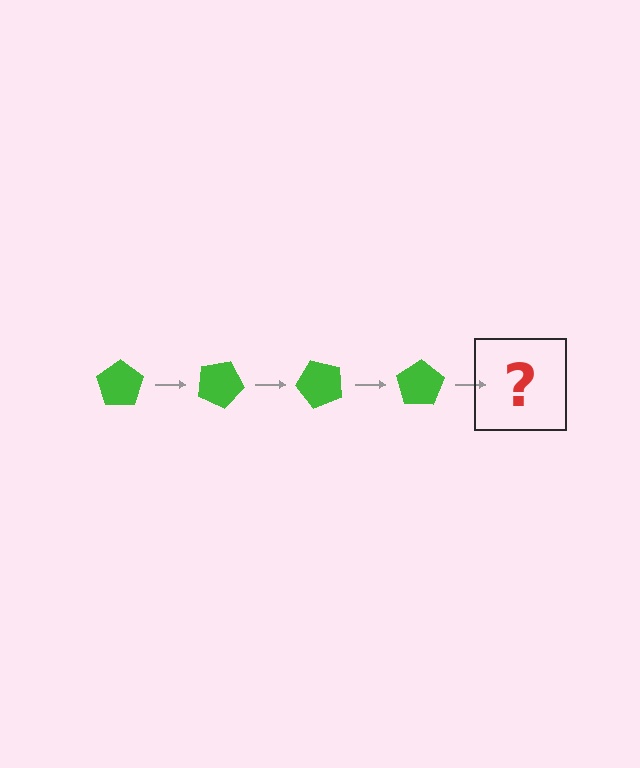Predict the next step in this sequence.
The next step is a green pentagon rotated 100 degrees.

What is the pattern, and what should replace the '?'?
The pattern is that the pentagon rotates 25 degrees each step. The '?' should be a green pentagon rotated 100 degrees.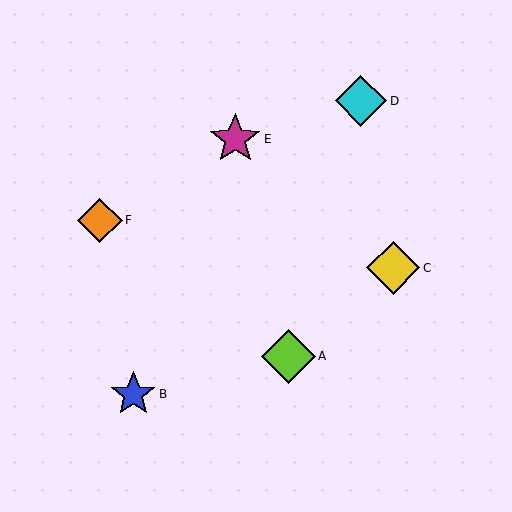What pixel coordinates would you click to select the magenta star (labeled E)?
Click at (235, 139) to select the magenta star E.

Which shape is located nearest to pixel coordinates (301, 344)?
The lime diamond (labeled A) at (289, 356) is nearest to that location.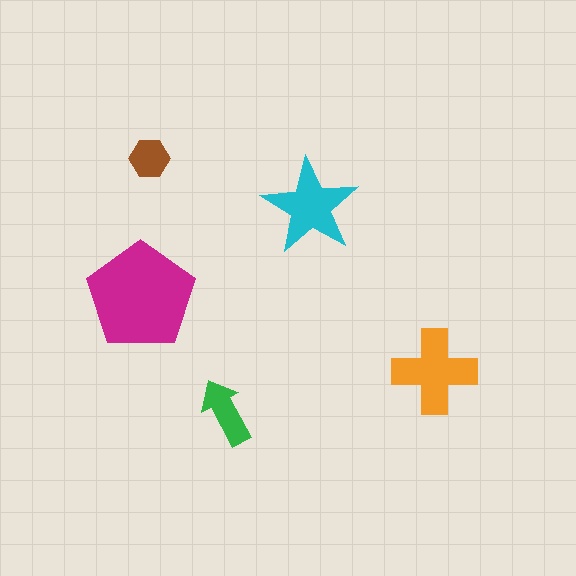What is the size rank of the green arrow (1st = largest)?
4th.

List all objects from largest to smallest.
The magenta pentagon, the orange cross, the cyan star, the green arrow, the brown hexagon.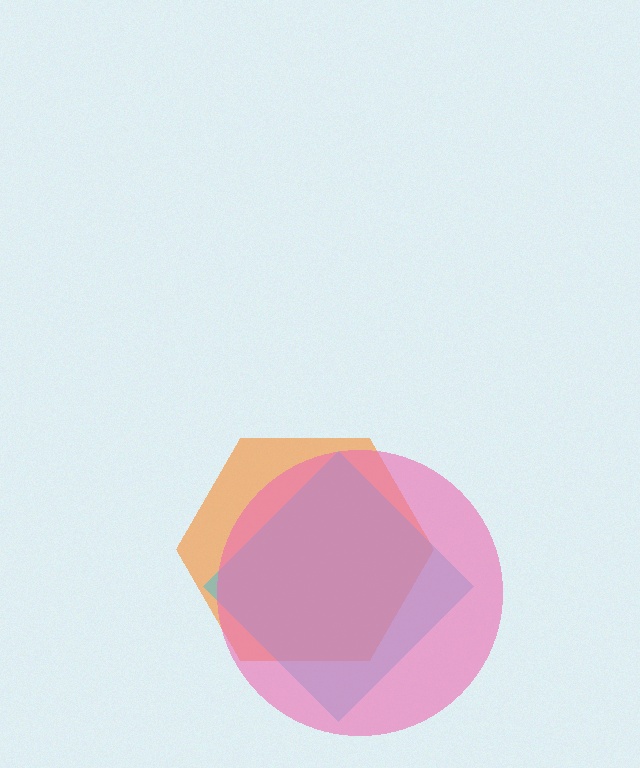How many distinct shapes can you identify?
There are 3 distinct shapes: an orange hexagon, a cyan diamond, a pink circle.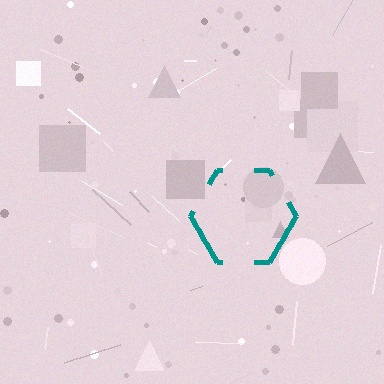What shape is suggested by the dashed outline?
The dashed outline suggests a hexagon.